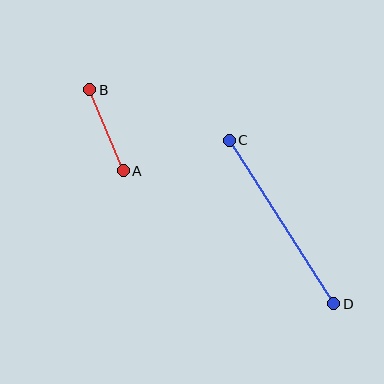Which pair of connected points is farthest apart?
Points C and D are farthest apart.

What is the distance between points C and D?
The distance is approximately 194 pixels.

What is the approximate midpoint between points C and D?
The midpoint is at approximately (282, 222) pixels.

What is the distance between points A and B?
The distance is approximately 88 pixels.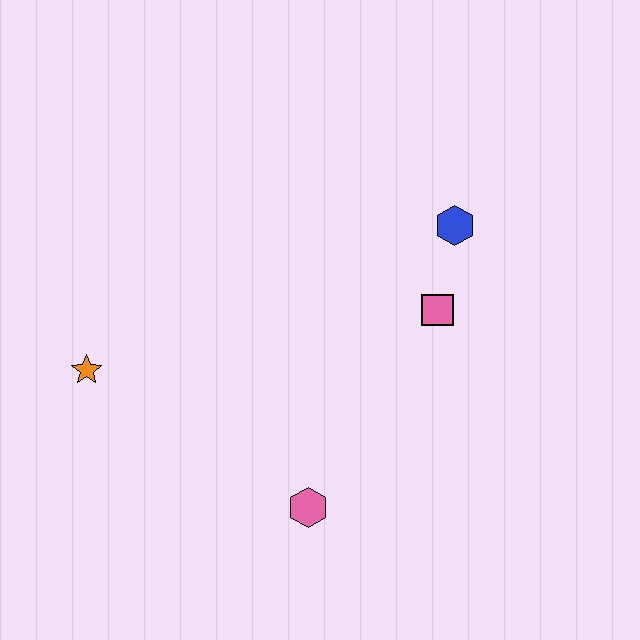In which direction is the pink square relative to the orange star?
The pink square is to the right of the orange star.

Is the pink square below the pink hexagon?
No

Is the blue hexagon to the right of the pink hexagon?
Yes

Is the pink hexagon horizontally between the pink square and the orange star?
Yes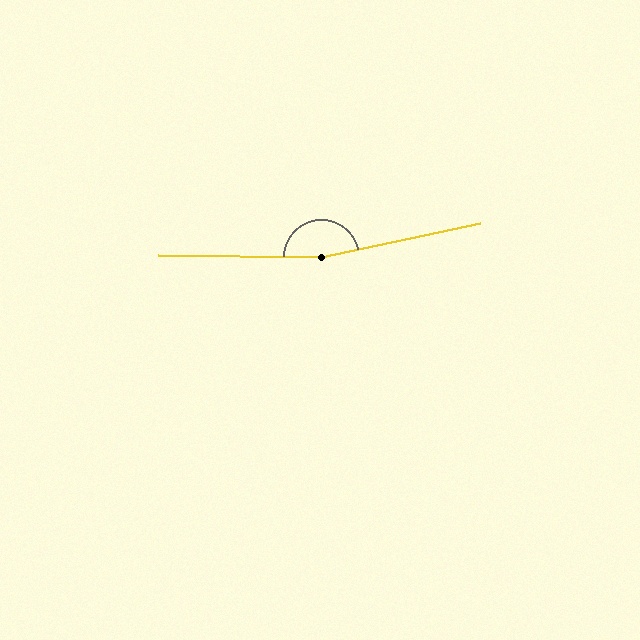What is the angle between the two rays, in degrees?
Approximately 167 degrees.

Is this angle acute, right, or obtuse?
It is obtuse.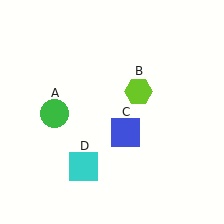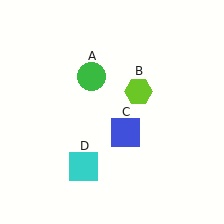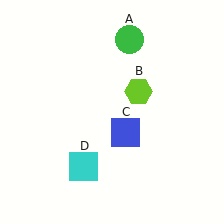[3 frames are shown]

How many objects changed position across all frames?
1 object changed position: green circle (object A).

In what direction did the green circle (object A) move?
The green circle (object A) moved up and to the right.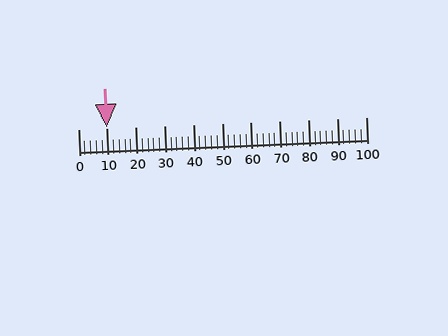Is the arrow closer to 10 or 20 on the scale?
The arrow is closer to 10.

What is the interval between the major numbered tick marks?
The major tick marks are spaced 10 units apart.